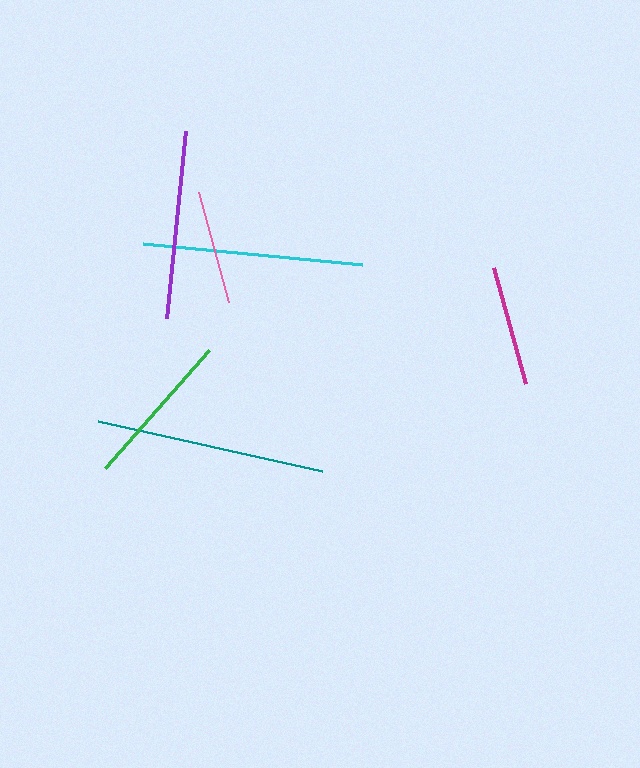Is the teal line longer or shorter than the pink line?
The teal line is longer than the pink line.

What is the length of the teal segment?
The teal segment is approximately 229 pixels long.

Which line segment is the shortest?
The pink line is the shortest at approximately 114 pixels.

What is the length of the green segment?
The green segment is approximately 157 pixels long.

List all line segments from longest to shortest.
From longest to shortest: teal, cyan, purple, green, magenta, pink.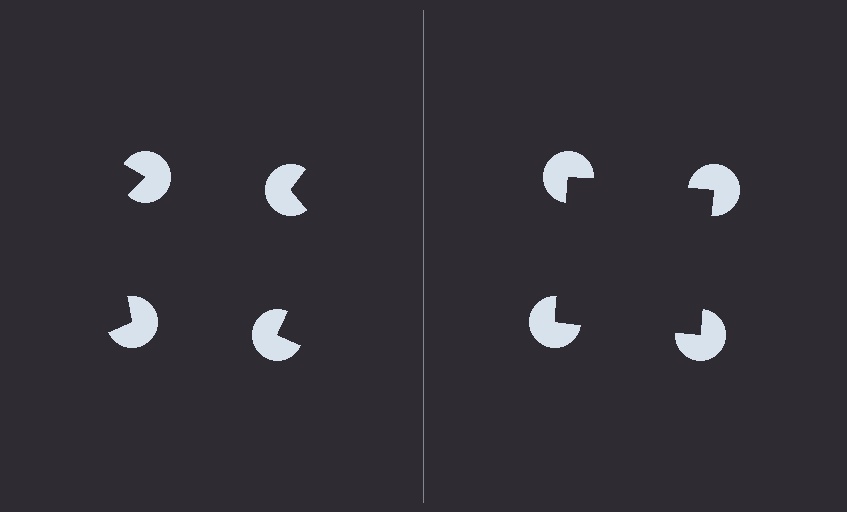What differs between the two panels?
The pac-man discs are positioned identically on both sides; only the wedge orientations differ. On the right they align to a square; on the left they are misaligned.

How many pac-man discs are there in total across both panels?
8 — 4 on each side.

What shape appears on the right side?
An illusory square.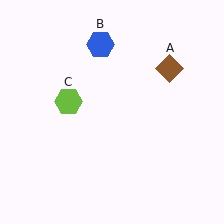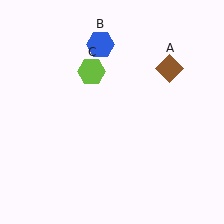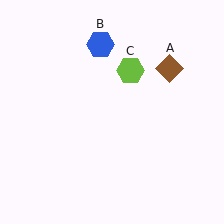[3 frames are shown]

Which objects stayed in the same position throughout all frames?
Brown diamond (object A) and blue hexagon (object B) remained stationary.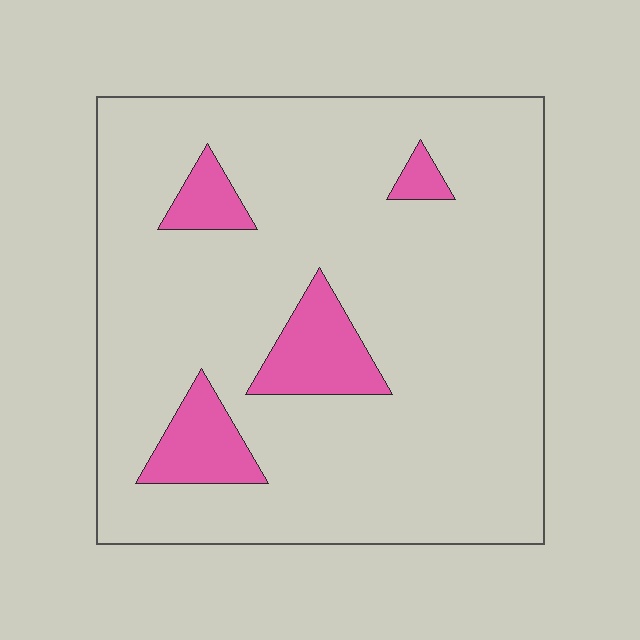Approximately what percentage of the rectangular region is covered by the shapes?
Approximately 10%.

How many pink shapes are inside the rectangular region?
4.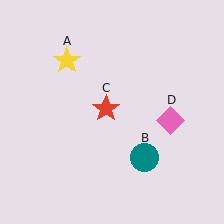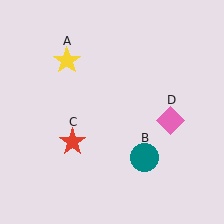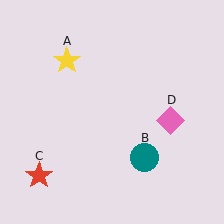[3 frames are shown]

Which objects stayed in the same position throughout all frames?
Yellow star (object A) and teal circle (object B) and pink diamond (object D) remained stationary.